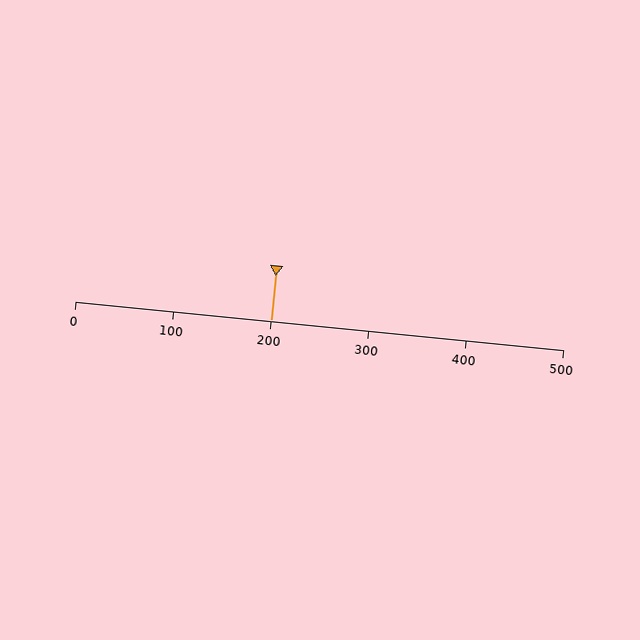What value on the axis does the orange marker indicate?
The marker indicates approximately 200.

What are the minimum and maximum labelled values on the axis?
The axis runs from 0 to 500.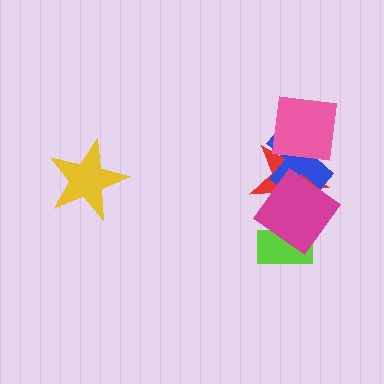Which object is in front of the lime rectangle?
The magenta diamond is in front of the lime rectangle.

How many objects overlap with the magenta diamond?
3 objects overlap with the magenta diamond.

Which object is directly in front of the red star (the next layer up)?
The blue cross is directly in front of the red star.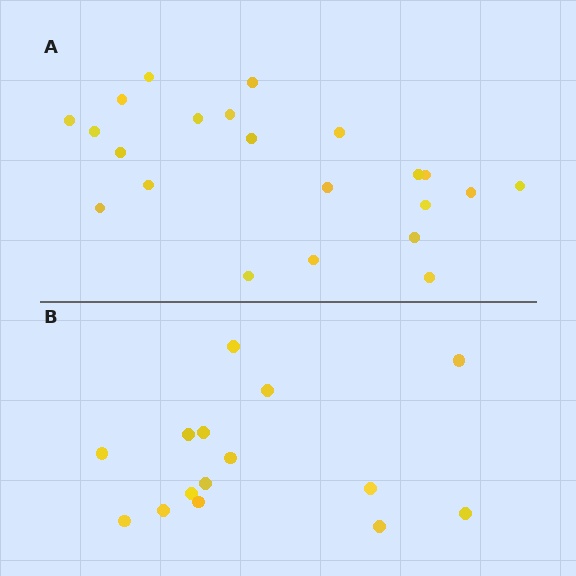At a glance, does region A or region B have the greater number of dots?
Region A (the top region) has more dots.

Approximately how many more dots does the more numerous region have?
Region A has roughly 8 or so more dots than region B.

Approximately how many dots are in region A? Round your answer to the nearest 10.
About 20 dots. (The exact count is 22, which rounds to 20.)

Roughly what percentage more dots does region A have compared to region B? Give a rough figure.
About 45% more.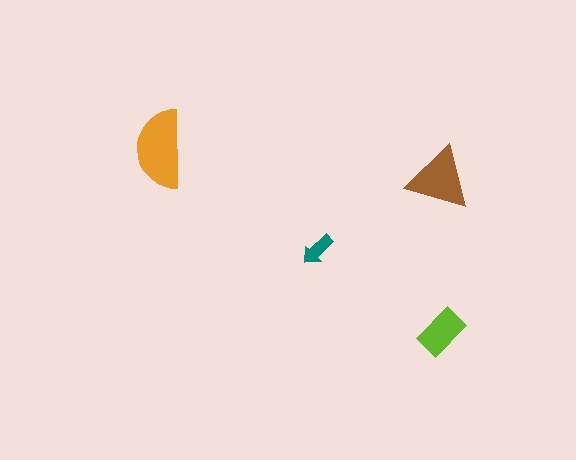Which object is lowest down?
The lime rectangle is bottommost.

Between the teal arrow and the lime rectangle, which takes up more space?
The lime rectangle.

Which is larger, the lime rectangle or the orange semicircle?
The orange semicircle.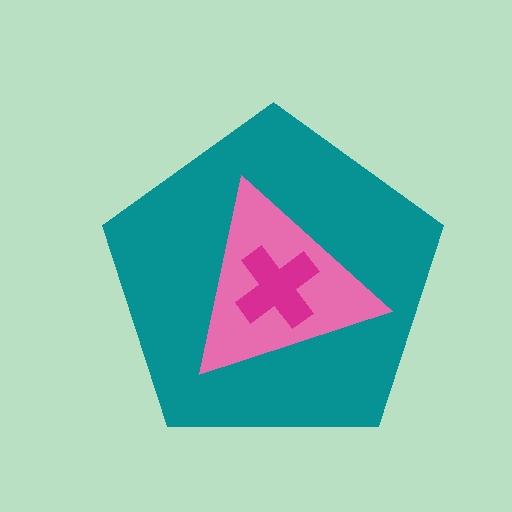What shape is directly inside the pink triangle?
The magenta cross.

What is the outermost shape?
The teal pentagon.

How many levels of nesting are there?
3.